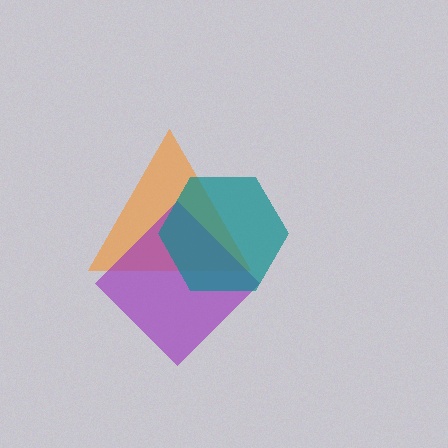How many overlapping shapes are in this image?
There are 3 overlapping shapes in the image.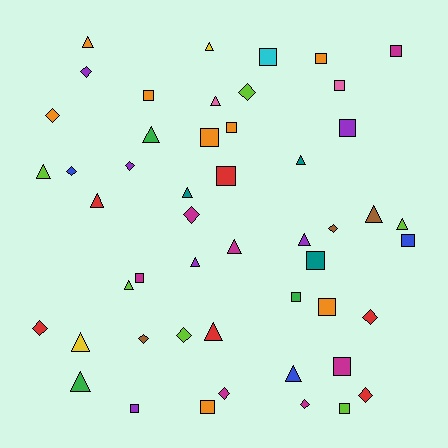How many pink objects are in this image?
There are 2 pink objects.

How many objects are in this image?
There are 50 objects.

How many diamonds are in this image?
There are 14 diamonds.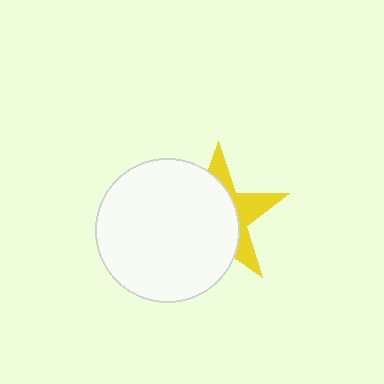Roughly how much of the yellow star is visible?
A small part of it is visible (roughly 34%).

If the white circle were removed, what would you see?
You would see the complete yellow star.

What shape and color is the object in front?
The object in front is a white circle.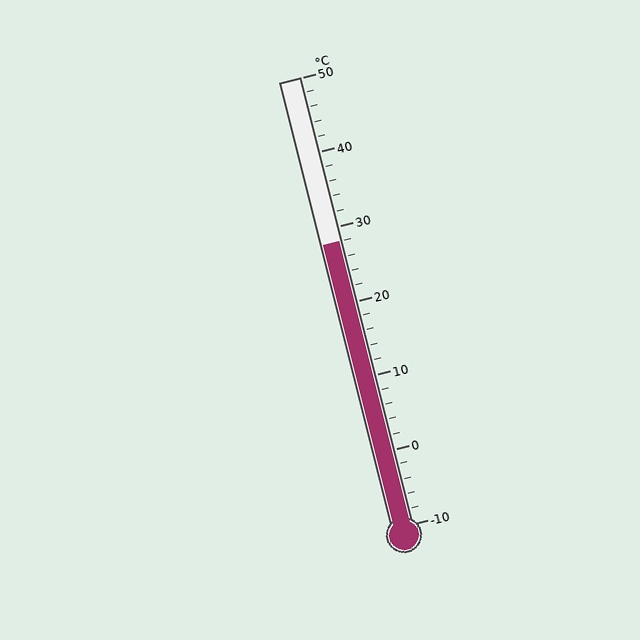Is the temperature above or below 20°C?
The temperature is above 20°C.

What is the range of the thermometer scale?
The thermometer scale ranges from -10°C to 50°C.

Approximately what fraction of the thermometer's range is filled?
The thermometer is filled to approximately 65% of its range.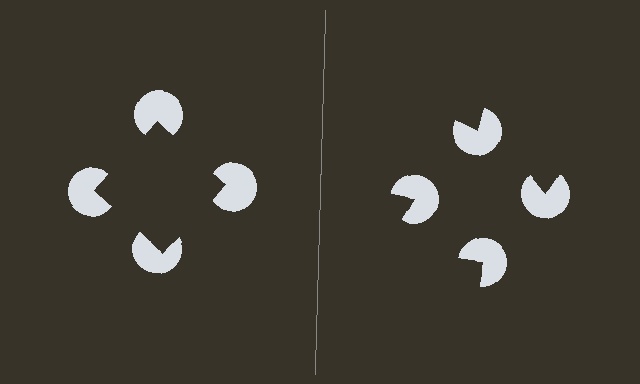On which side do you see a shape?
An illusory square appears on the left side. On the right side the wedge cuts are rotated, so no coherent shape forms.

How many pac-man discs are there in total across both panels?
8 — 4 on each side.